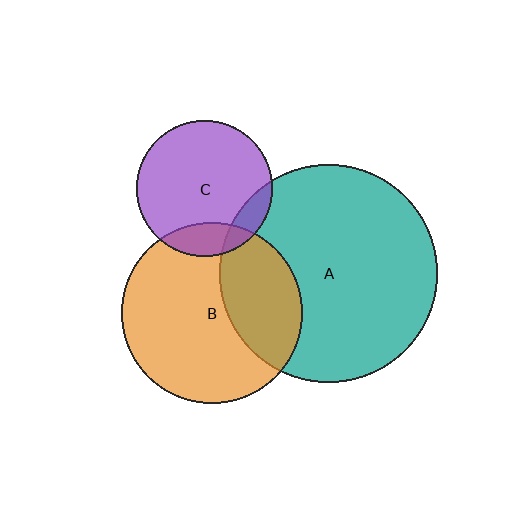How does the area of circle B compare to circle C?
Approximately 1.8 times.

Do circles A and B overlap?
Yes.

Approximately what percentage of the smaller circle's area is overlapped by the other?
Approximately 30%.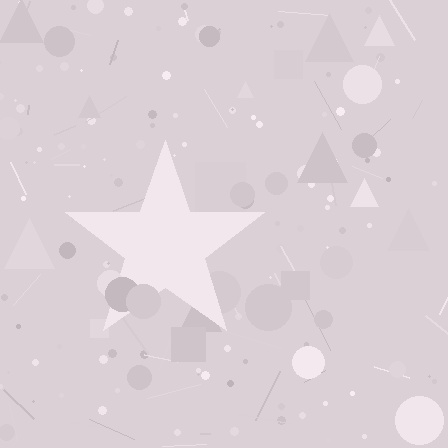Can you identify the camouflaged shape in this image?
The camouflaged shape is a star.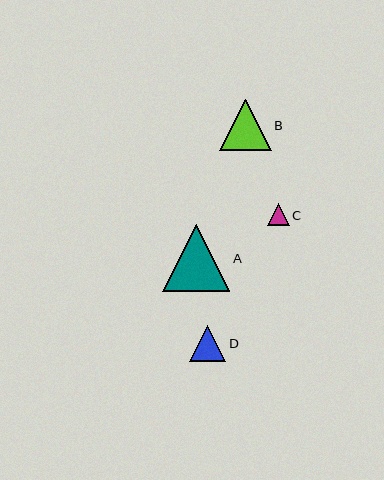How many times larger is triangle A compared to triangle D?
Triangle A is approximately 1.9 times the size of triangle D.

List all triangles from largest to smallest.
From largest to smallest: A, B, D, C.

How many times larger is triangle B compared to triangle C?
Triangle B is approximately 2.3 times the size of triangle C.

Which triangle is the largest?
Triangle A is the largest with a size of approximately 67 pixels.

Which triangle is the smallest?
Triangle C is the smallest with a size of approximately 22 pixels.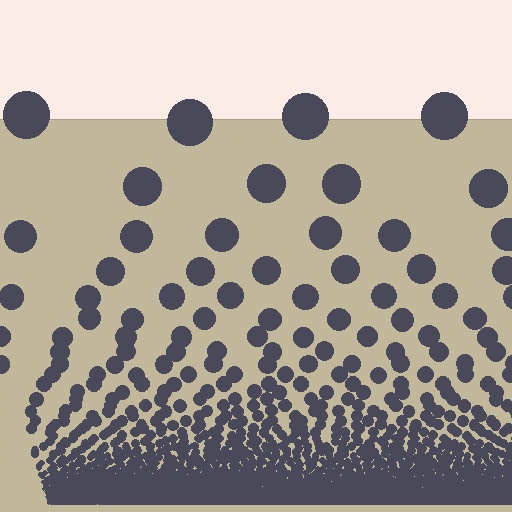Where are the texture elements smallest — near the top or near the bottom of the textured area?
Near the bottom.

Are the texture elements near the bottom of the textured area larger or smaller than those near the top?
Smaller. The gradient is inverted — elements near the bottom are smaller and denser.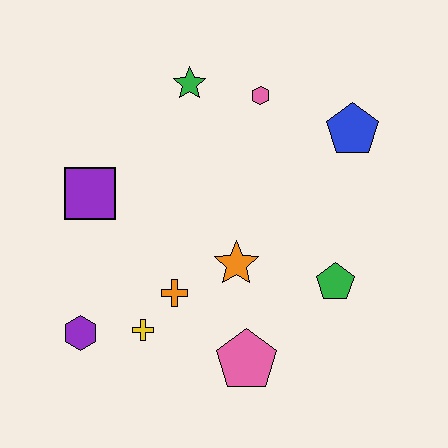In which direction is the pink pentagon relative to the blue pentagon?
The pink pentagon is below the blue pentagon.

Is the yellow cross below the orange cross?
Yes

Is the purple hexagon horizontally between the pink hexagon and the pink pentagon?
No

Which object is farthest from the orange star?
The green star is farthest from the orange star.